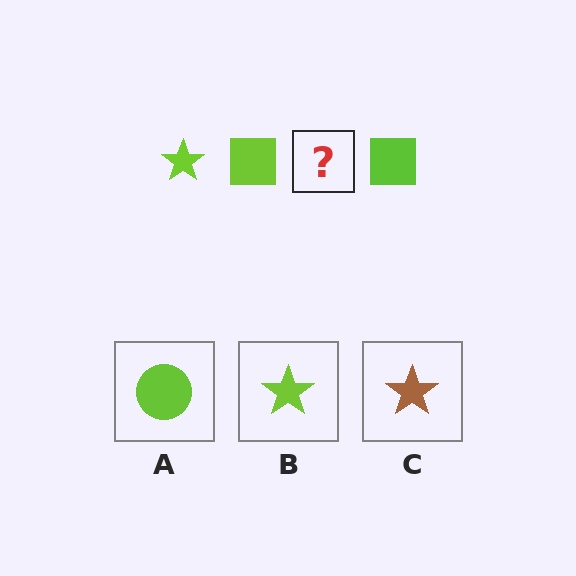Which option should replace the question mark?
Option B.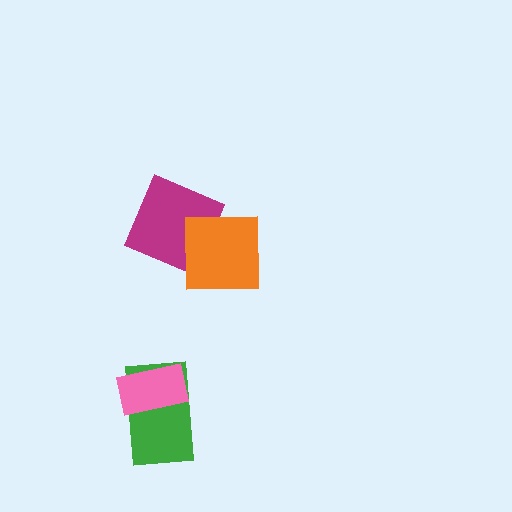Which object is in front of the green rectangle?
The pink rectangle is in front of the green rectangle.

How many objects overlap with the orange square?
1 object overlaps with the orange square.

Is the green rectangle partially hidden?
Yes, it is partially covered by another shape.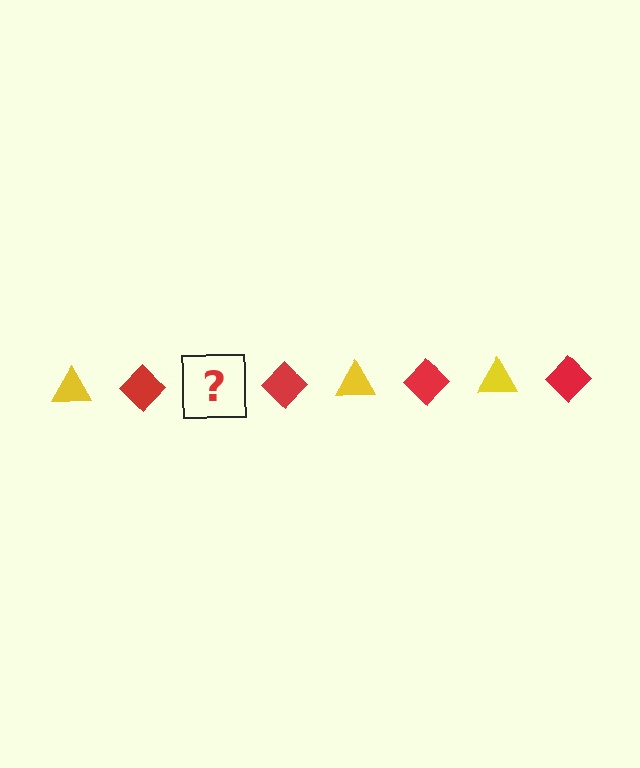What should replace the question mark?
The question mark should be replaced with a yellow triangle.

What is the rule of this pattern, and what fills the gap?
The rule is that the pattern alternates between yellow triangle and red diamond. The gap should be filled with a yellow triangle.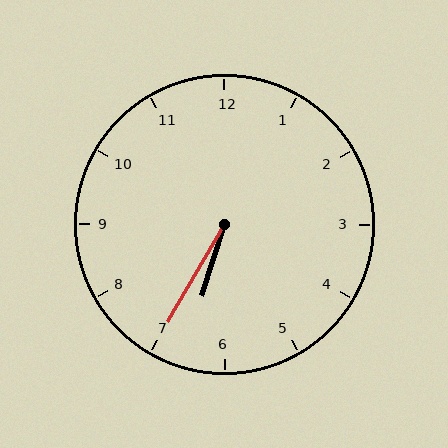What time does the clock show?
6:35.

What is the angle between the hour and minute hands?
Approximately 12 degrees.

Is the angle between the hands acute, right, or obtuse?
It is acute.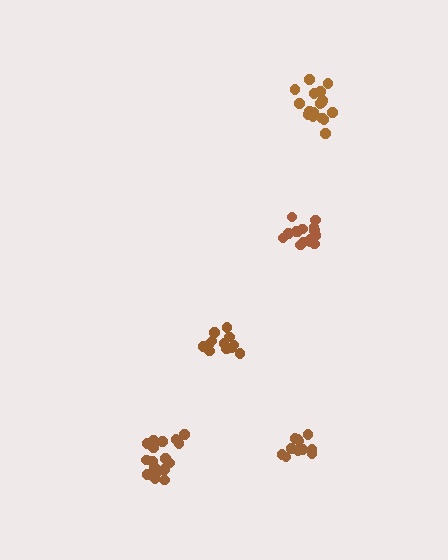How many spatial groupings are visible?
There are 5 spatial groupings.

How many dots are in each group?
Group 1: 18 dots, Group 2: 13 dots, Group 3: 19 dots, Group 4: 13 dots, Group 5: 16 dots (79 total).